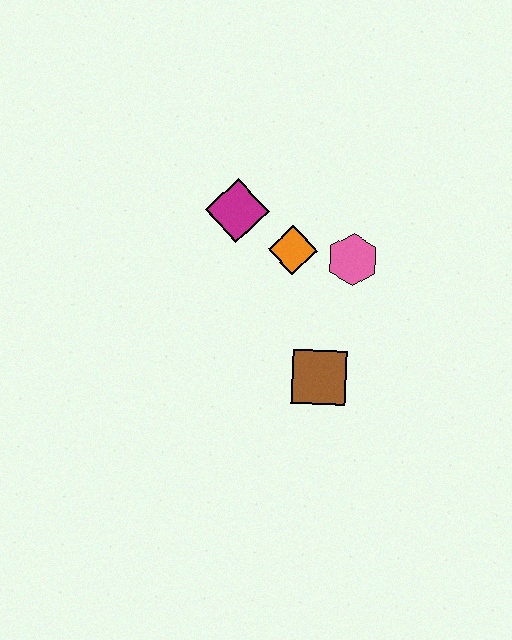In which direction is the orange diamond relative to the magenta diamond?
The orange diamond is to the right of the magenta diamond.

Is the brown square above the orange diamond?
No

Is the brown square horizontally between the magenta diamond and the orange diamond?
No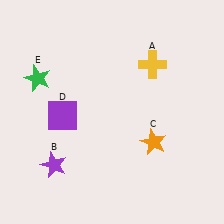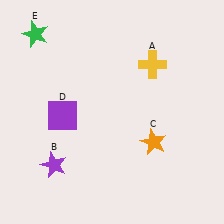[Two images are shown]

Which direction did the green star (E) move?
The green star (E) moved up.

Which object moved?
The green star (E) moved up.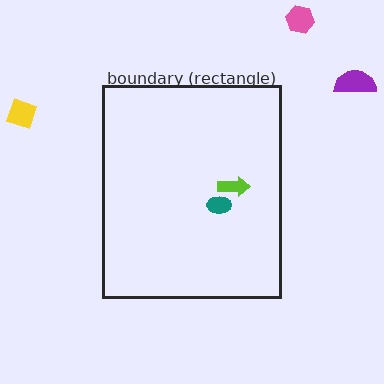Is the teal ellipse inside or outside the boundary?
Inside.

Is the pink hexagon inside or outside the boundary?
Outside.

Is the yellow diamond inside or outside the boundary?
Outside.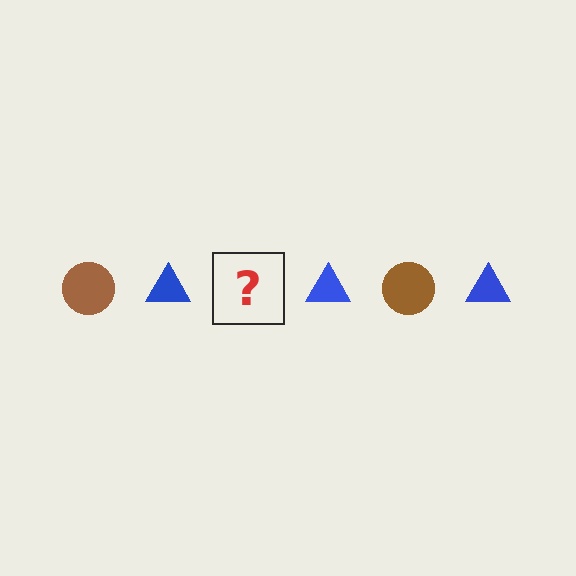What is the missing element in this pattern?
The missing element is a brown circle.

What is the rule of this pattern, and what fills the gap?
The rule is that the pattern alternates between brown circle and blue triangle. The gap should be filled with a brown circle.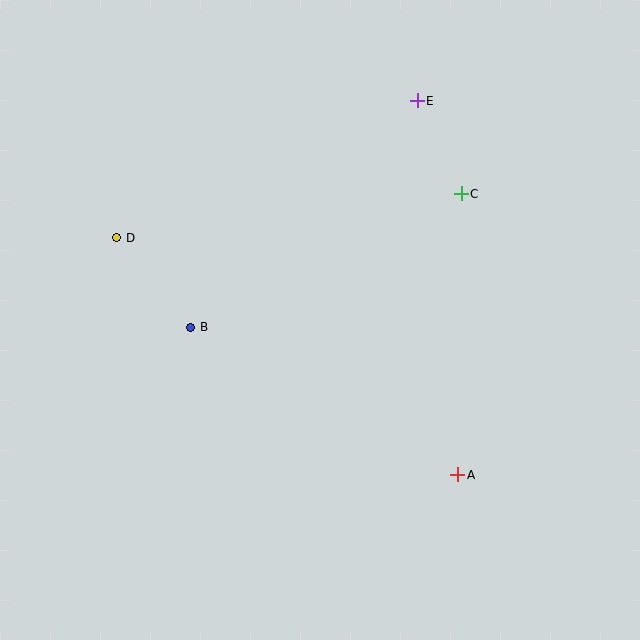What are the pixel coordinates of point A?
Point A is at (458, 475).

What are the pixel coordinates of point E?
Point E is at (417, 101).